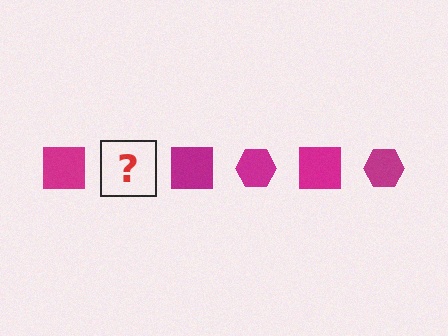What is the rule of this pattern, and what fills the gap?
The rule is that the pattern cycles through square, hexagon shapes in magenta. The gap should be filled with a magenta hexagon.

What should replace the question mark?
The question mark should be replaced with a magenta hexagon.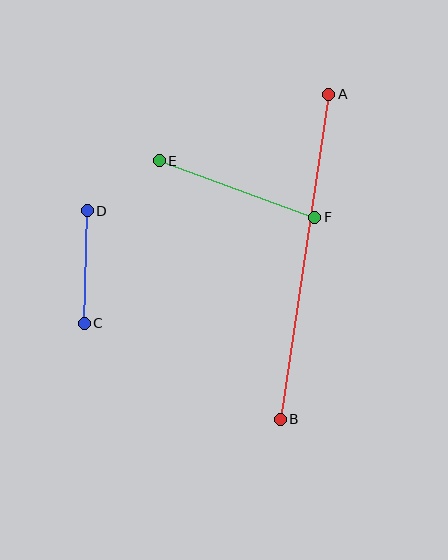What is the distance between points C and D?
The distance is approximately 112 pixels.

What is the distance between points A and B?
The distance is approximately 328 pixels.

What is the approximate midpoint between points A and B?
The midpoint is at approximately (305, 257) pixels.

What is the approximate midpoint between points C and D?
The midpoint is at approximately (86, 267) pixels.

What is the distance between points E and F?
The distance is approximately 166 pixels.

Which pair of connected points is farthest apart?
Points A and B are farthest apart.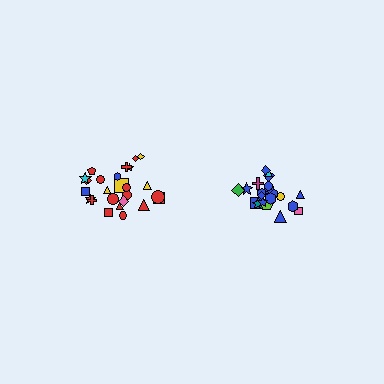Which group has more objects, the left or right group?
The left group.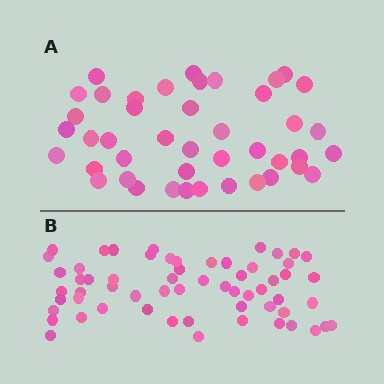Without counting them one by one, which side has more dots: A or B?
Region B (the bottom region) has more dots.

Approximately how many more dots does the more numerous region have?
Region B has approximately 15 more dots than region A.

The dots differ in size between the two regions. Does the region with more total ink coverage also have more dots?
No. Region A has more total ink coverage because its dots are larger, but region B actually contains more individual dots. Total area can be misleading — the number of items is what matters here.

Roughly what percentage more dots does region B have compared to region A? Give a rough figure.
About 40% more.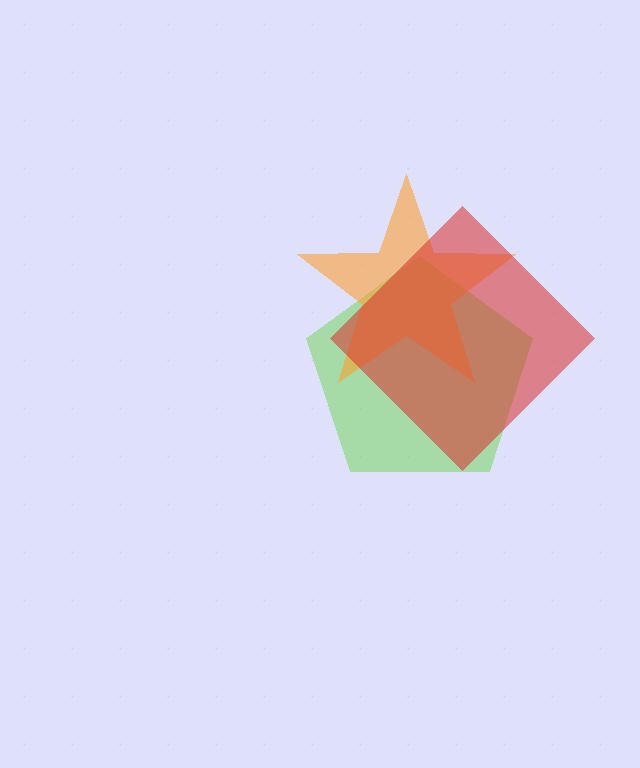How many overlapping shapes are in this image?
There are 3 overlapping shapes in the image.